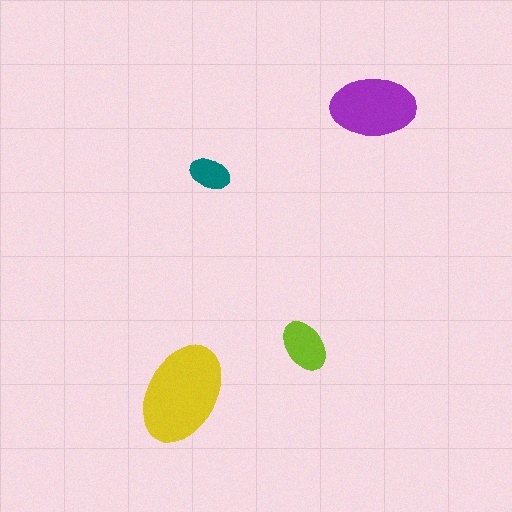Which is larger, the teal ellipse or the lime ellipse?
The lime one.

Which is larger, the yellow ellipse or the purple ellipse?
The yellow one.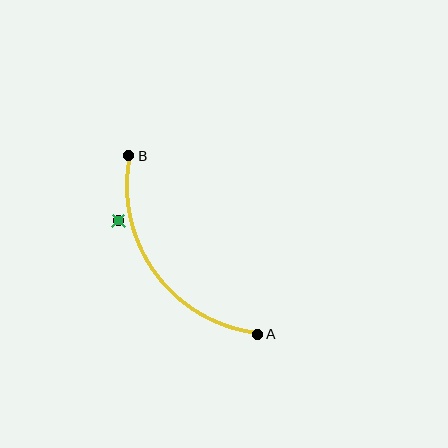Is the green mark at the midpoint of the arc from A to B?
No — the green mark does not lie on the arc at all. It sits slightly outside the curve.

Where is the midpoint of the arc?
The arc midpoint is the point on the curve farthest from the straight line joining A and B. It sits below and to the left of that line.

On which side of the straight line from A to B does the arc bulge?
The arc bulges below and to the left of the straight line connecting A and B.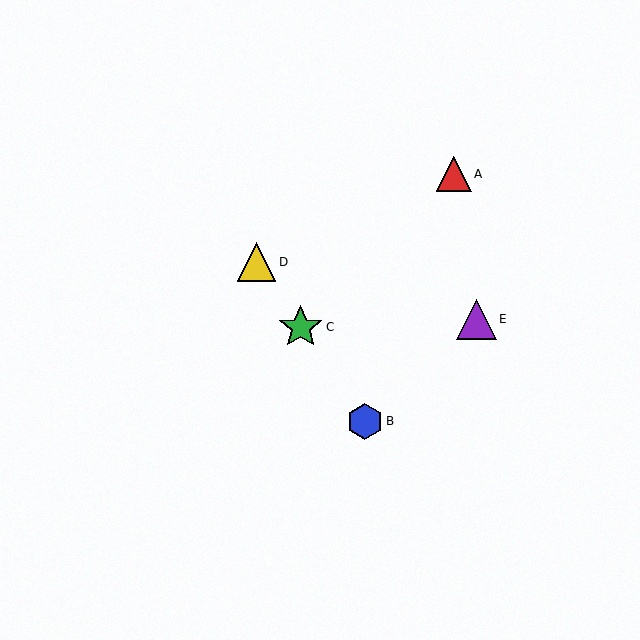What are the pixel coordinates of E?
Object E is at (476, 319).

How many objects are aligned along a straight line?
3 objects (B, C, D) are aligned along a straight line.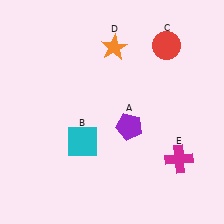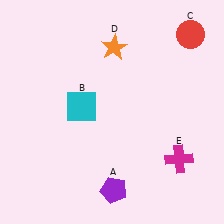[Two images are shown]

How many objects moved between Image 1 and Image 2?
3 objects moved between the two images.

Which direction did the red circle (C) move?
The red circle (C) moved right.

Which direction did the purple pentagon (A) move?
The purple pentagon (A) moved down.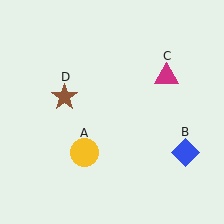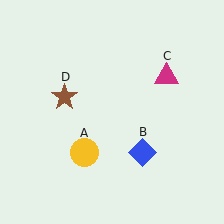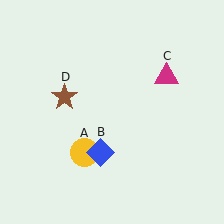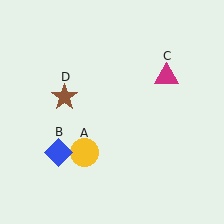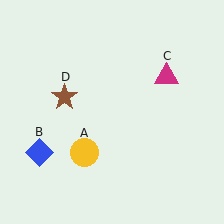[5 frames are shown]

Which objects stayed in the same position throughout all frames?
Yellow circle (object A) and magenta triangle (object C) and brown star (object D) remained stationary.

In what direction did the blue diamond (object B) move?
The blue diamond (object B) moved left.